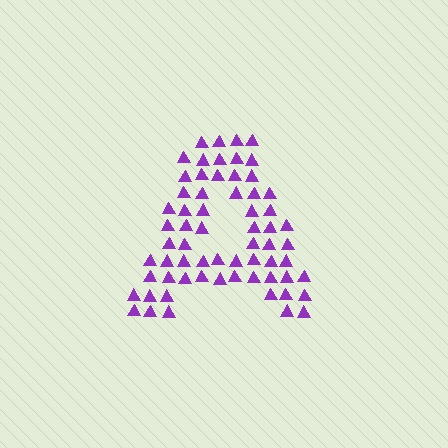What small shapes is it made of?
It is made of small triangles.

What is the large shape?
The large shape is the letter A.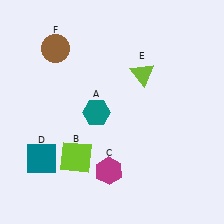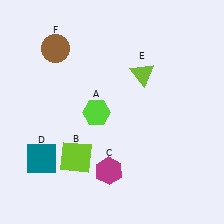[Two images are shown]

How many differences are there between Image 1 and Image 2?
There is 1 difference between the two images.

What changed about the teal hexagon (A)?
In Image 1, A is teal. In Image 2, it changed to lime.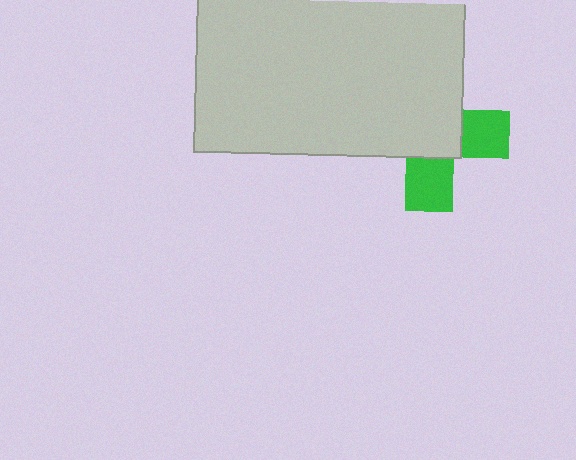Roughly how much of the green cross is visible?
A small part of it is visible (roughly 37%).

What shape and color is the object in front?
The object in front is a light gray rectangle.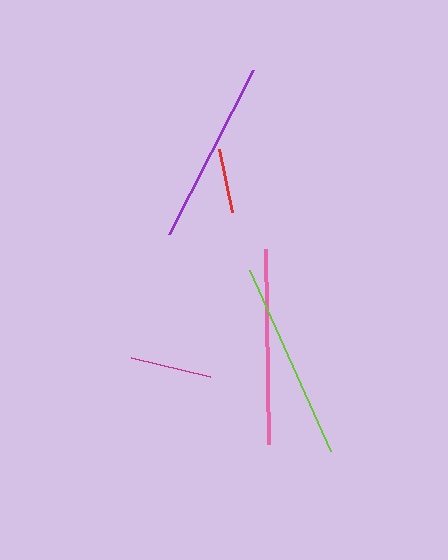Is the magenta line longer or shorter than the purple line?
The purple line is longer than the magenta line.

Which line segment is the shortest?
The red line is the shortest at approximately 65 pixels.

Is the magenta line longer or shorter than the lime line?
The lime line is longer than the magenta line.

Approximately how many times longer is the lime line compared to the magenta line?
The lime line is approximately 2.4 times the length of the magenta line.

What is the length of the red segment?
The red segment is approximately 65 pixels long.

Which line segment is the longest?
The lime line is the longest at approximately 198 pixels.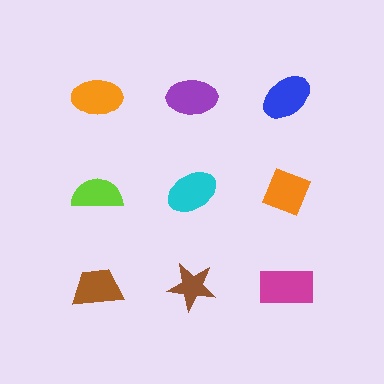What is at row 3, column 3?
A magenta rectangle.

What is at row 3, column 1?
A brown trapezoid.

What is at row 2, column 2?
A cyan ellipse.